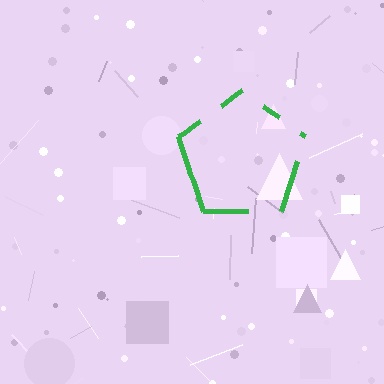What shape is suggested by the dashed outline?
The dashed outline suggests a pentagon.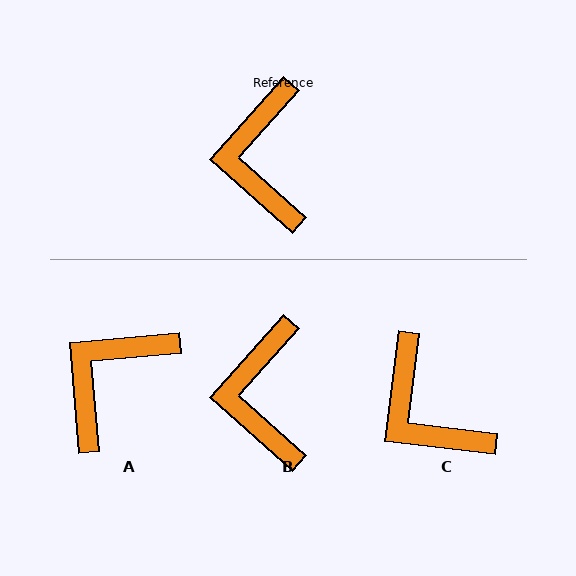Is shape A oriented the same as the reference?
No, it is off by about 43 degrees.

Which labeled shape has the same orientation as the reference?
B.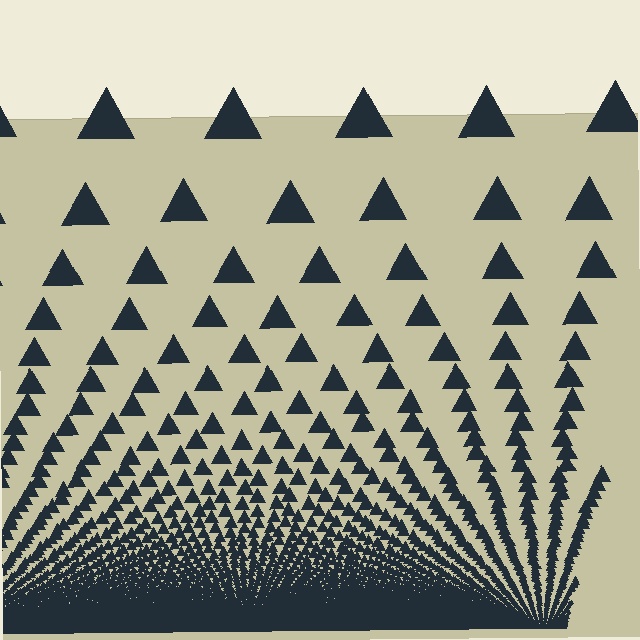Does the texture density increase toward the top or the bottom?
Density increases toward the bottom.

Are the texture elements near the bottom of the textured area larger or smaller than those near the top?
Smaller. The gradient is inverted — elements near the bottom are smaller and denser.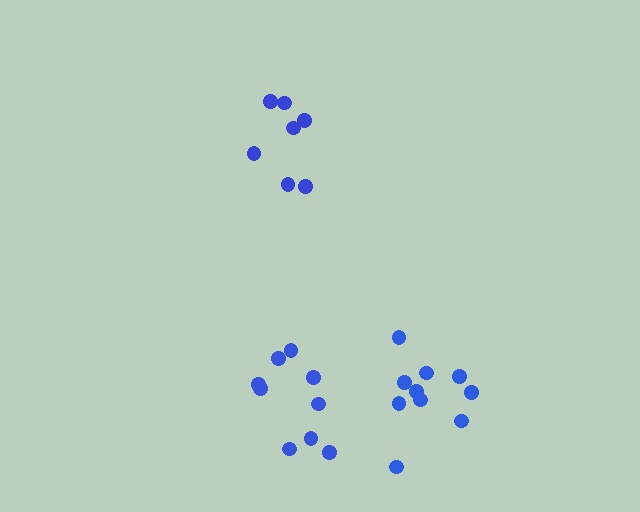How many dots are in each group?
Group 1: 10 dots, Group 2: 9 dots, Group 3: 7 dots (26 total).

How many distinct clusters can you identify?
There are 3 distinct clusters.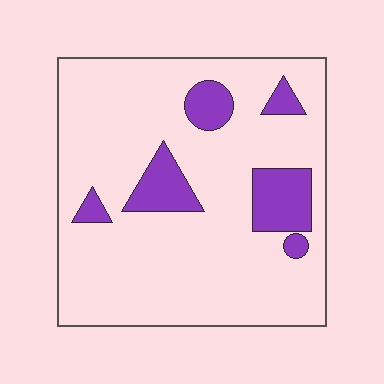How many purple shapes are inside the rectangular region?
6.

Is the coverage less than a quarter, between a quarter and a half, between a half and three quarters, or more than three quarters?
Less than a quarter.